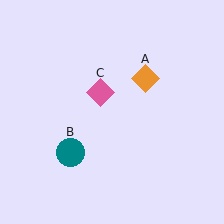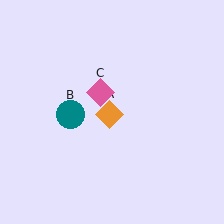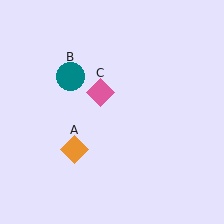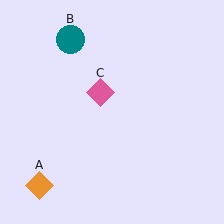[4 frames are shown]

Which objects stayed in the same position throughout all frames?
Pink diamond (object C) remained stationary.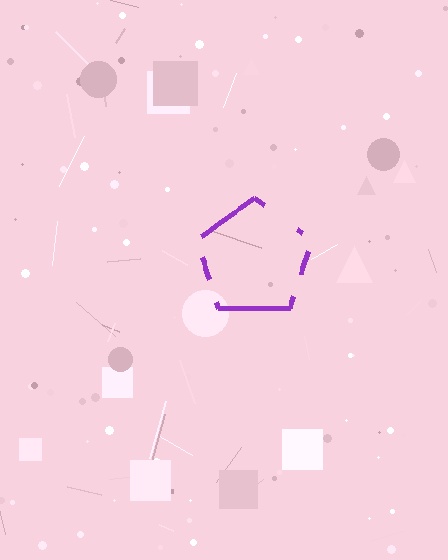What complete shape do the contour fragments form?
The contour fragments form a pentagon.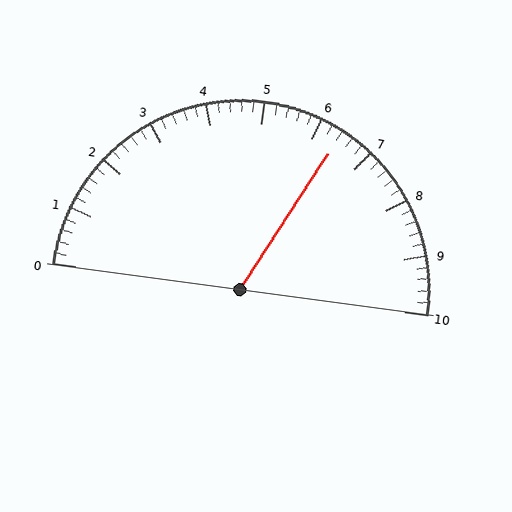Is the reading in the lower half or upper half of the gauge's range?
The reading is in the upper half of the range (0 to 10).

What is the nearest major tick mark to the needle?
The nearest major tick mark is 6.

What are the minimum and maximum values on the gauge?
The gauge ranges from 0 to 10.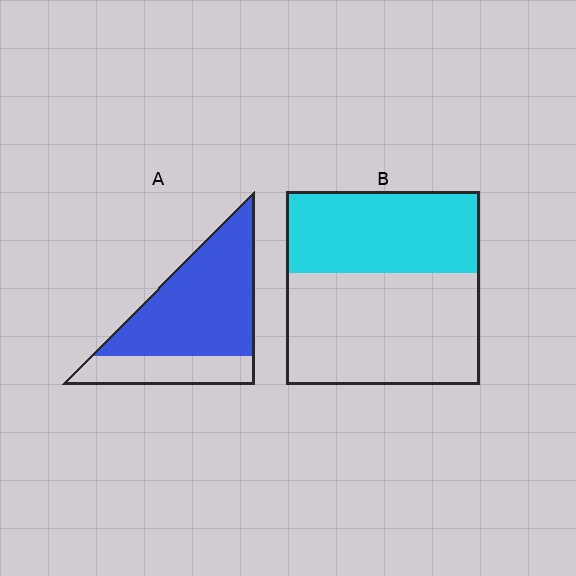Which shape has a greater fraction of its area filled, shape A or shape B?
Shape A.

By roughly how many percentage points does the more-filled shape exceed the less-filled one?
By roughly 30 percentage points (A over B).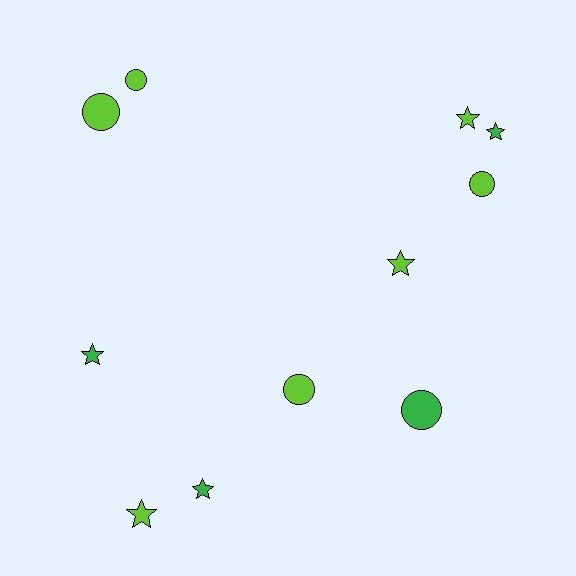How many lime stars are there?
There are 3 lime stars.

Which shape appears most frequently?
Star, with 6 objects.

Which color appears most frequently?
Lime, with 7 objects.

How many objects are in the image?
There are 11 objects.